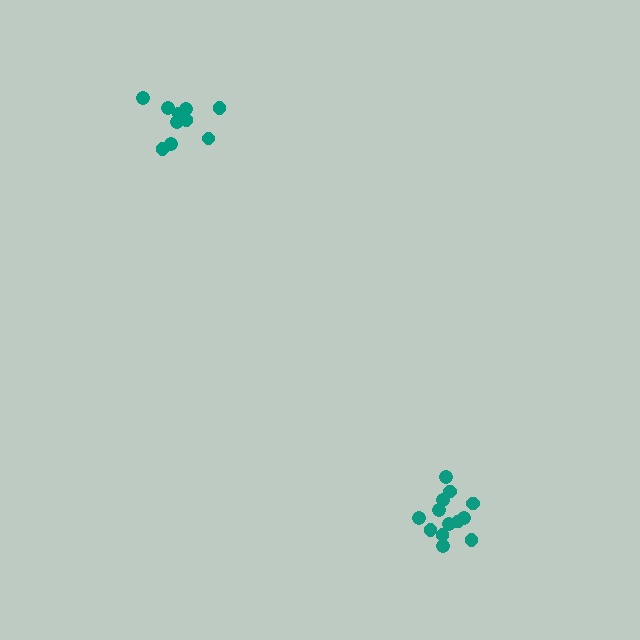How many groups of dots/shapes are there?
There are 2 groups.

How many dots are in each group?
Group 1: 13 dots, Group 2: 10 dots (23 total).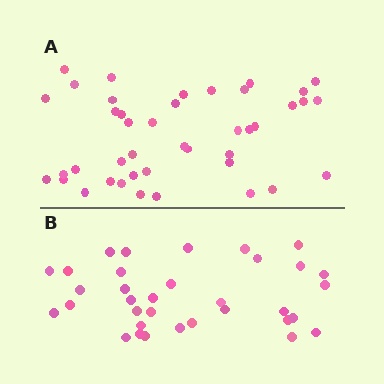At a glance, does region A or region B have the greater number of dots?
Region A (the top region) has more dots.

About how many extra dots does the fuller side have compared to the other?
Region A has roughly 8 or so more dots than region B.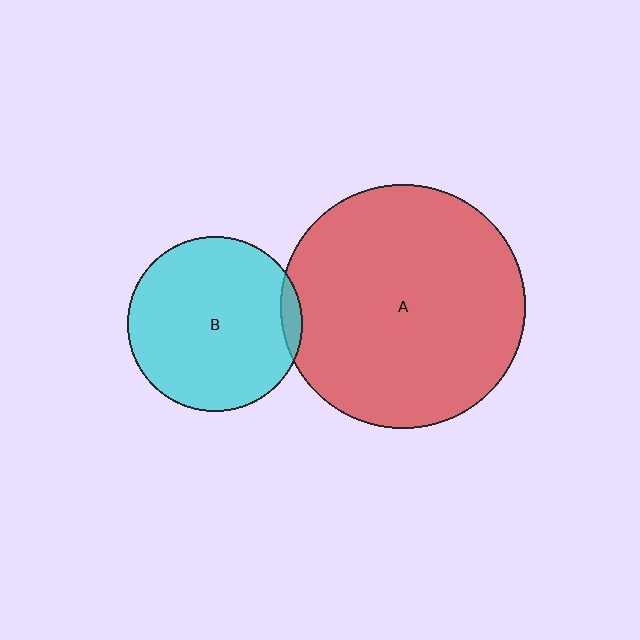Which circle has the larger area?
Circle A (red).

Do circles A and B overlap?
Yes.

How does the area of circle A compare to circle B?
Approximately 2.0 times.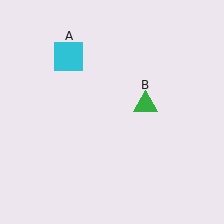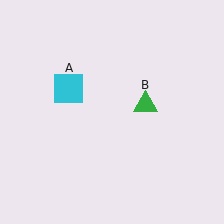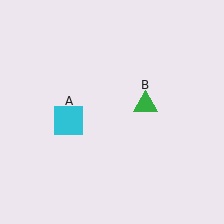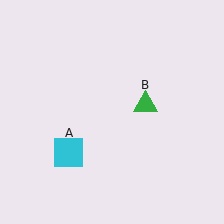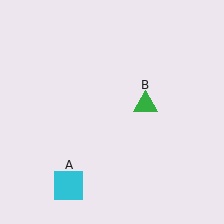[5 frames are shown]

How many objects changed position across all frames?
1 object changed position: cyan square (object A).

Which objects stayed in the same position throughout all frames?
Green triangle (object B) remained stationary.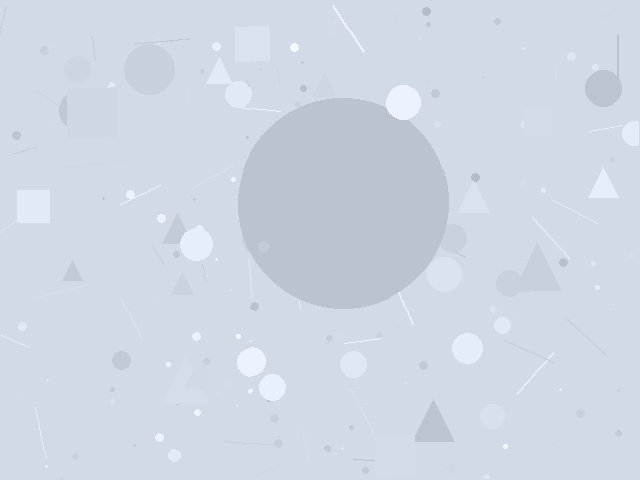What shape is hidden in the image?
A circle is hidden in the image.